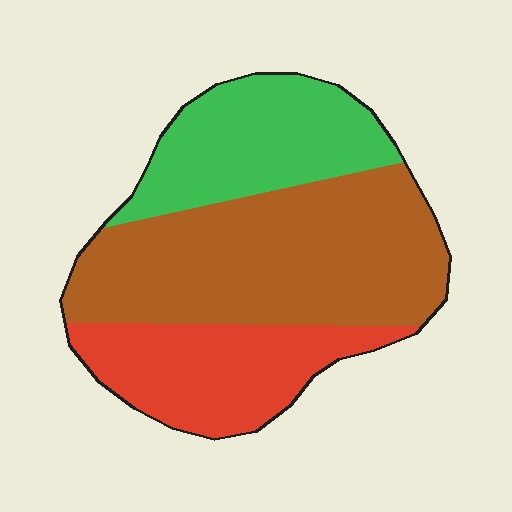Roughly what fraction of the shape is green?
Green covers about 25% of the shape.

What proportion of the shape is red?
Red covers around 25% of the shape.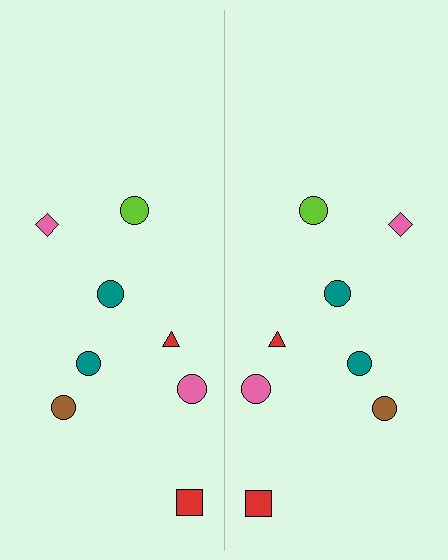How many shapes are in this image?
There are 16 shapes in this image.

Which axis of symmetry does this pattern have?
The pattern has a vertical axis of symmetry running through the center of the image.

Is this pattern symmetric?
Yes, this pattern has bilateral (reflection) symmetry.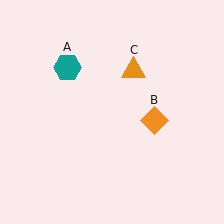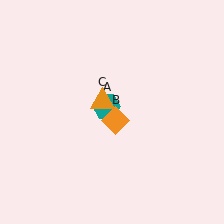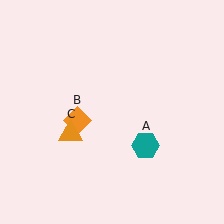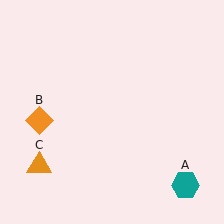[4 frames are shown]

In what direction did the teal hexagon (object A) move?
The teal hexagon (object A) moved down and to the right.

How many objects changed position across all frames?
3 objects changed position: teal hexagon (object A), orange diamond (object B), orange triangle (object C).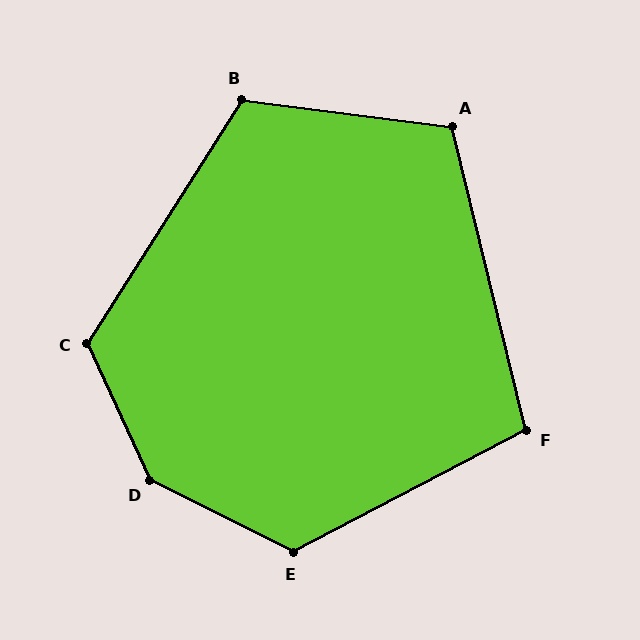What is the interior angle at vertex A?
Approximately 111 degrees (obtuse).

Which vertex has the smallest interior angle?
F, at approximately 104 degrees.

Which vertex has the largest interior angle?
D, at approximately 141 degrees.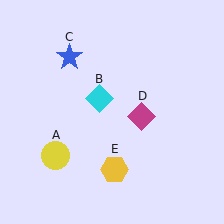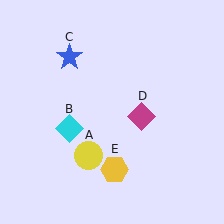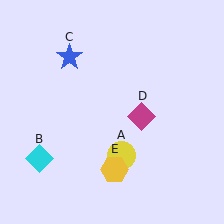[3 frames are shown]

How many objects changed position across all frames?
2 objects changed position: yellow circle (object A), cyan diamond (object B).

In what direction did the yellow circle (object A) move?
The yellow circle (object A) moved right.